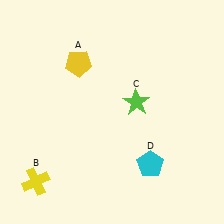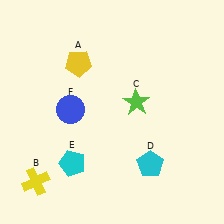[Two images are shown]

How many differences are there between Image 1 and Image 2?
There are 2 differences between the two images.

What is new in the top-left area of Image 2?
A blue circle (F) was added in the top-left area of Image 2.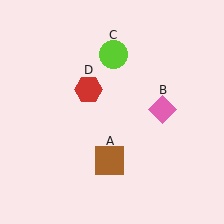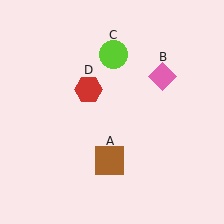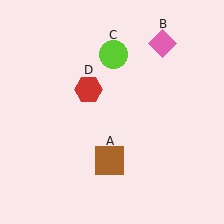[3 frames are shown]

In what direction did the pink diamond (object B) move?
The pink diamond (object B) moved up.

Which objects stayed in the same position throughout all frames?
Brown square (object A) and lime circle (object C) and red hexagon (object D) remained stationary.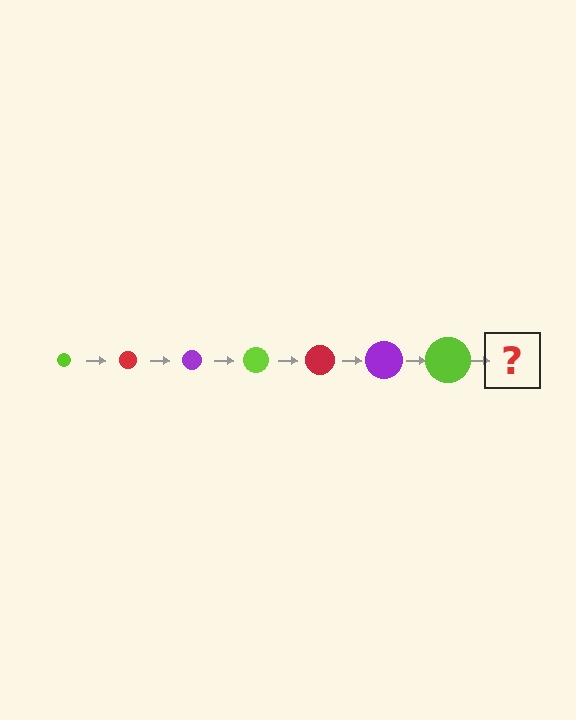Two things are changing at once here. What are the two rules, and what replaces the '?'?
The two rules are that the circle grows larger each step and the color cycles through lime, red, and purple. The '?' should be a red circle, larger than the previous one.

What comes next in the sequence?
The next element should be a red circle, larger than the previous one.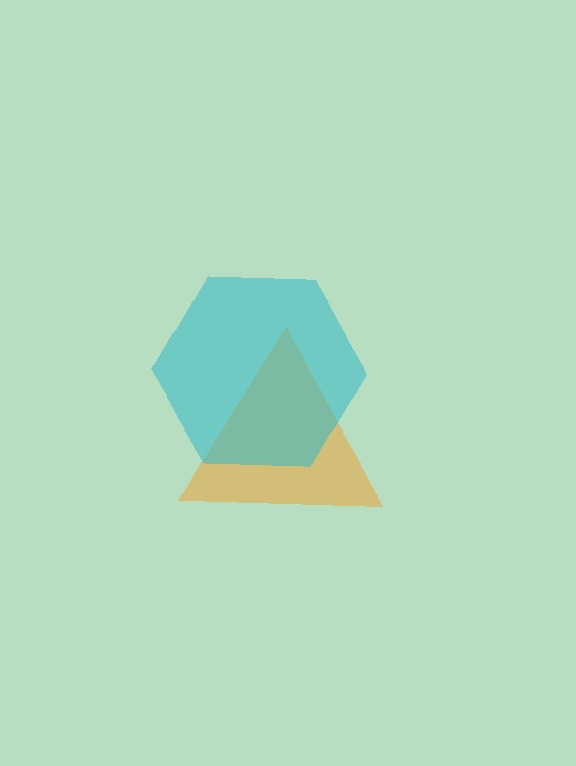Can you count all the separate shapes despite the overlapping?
Yes, there are 2 separate shapes.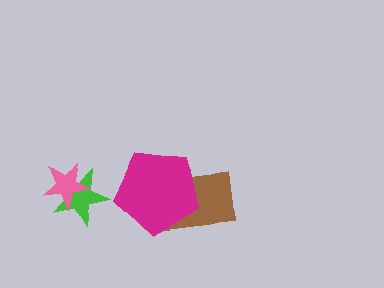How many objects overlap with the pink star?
1 object overlaps with the pink star.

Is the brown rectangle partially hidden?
Yes, it is partially covered by another shape.